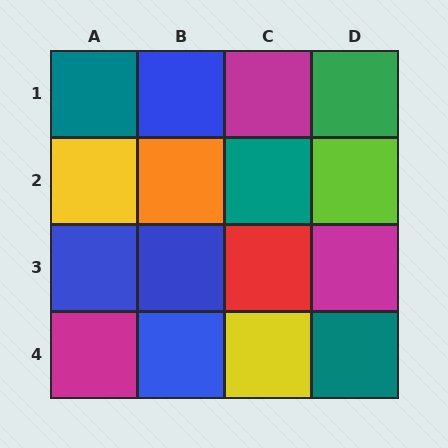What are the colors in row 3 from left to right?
Blue, blue, red, magenta.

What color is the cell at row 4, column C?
Yellow.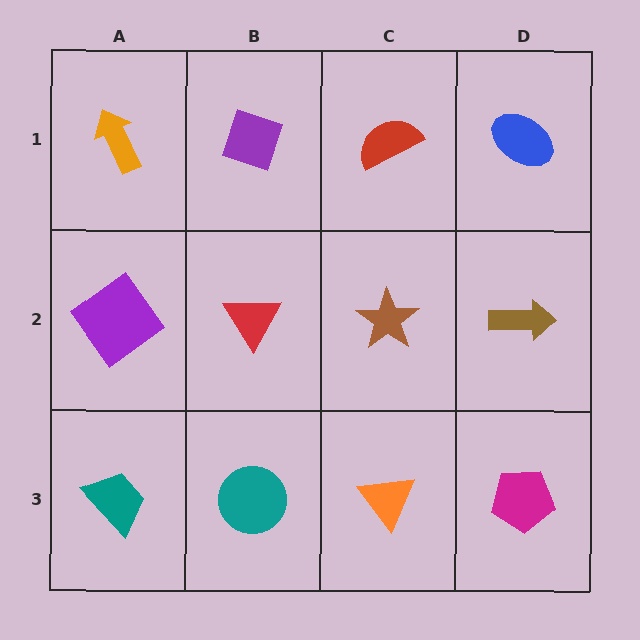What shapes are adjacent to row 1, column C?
A brown star (row 2, column C), a purple diamond (row 1, column B), a blue ellipse (row 1, column D).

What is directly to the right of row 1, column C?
A blue ellipse.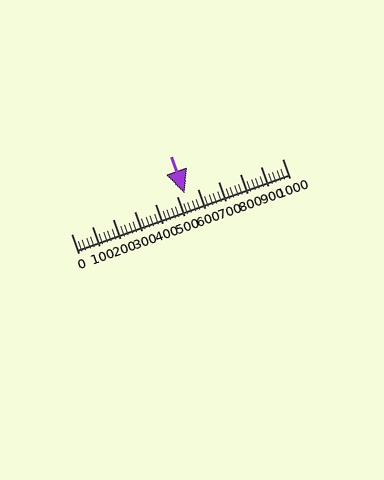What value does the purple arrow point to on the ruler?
The purple arrow points to approximately 536.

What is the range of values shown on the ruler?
The ruler shows values from 0 to 1000.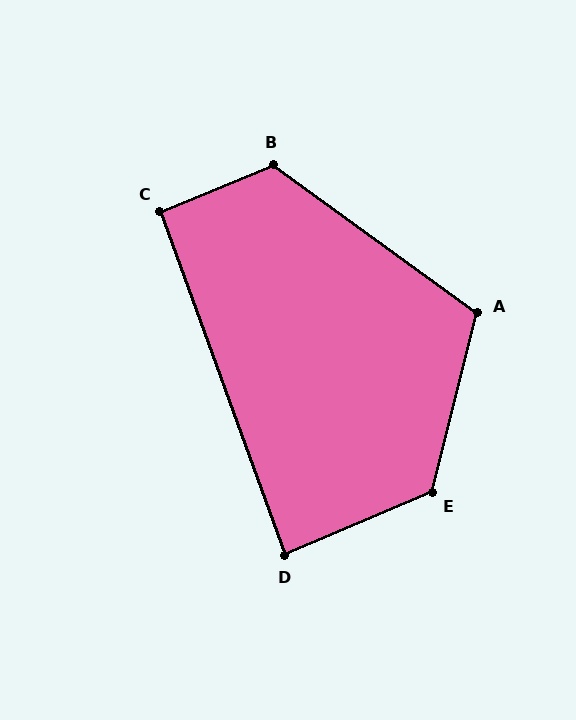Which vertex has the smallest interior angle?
D, at approximately 87 degrees.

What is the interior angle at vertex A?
Approximately 112 degrees (obtuse).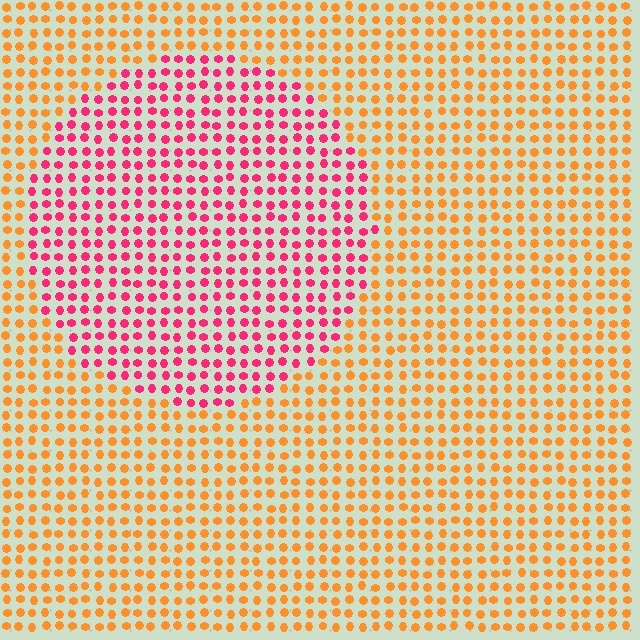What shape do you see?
I see a circle.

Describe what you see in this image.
The image is filled with small orange elements in a uniform arrangement. A circle-shaped region is visible where the elements are tinted to a slightly different hue, forming a subtle color boundary.